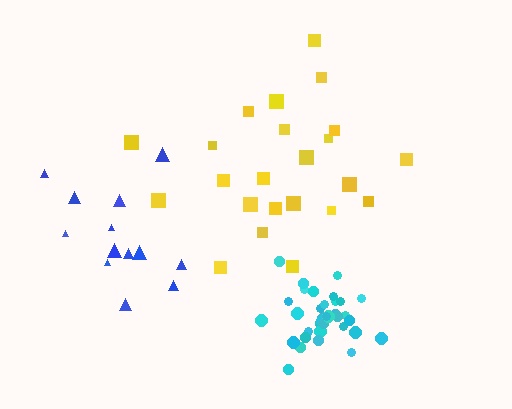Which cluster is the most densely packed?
Cyan.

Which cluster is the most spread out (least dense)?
Yellow.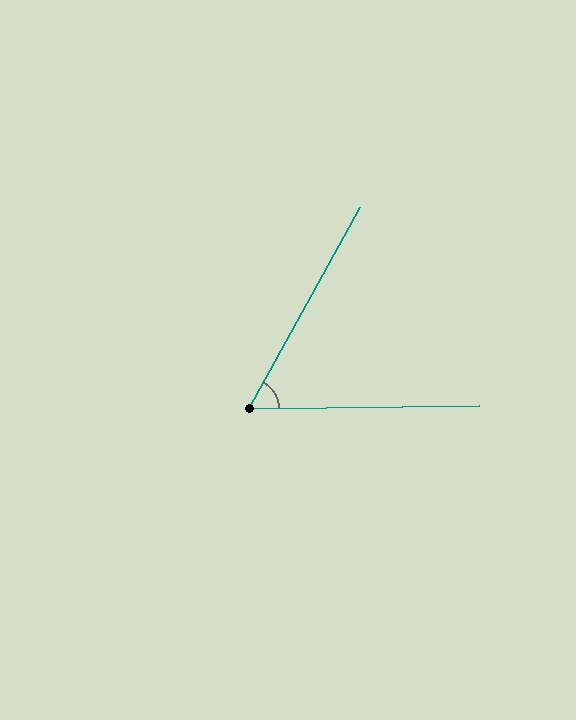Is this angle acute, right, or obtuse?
It is acute.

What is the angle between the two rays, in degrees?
Approximately 60 degrees.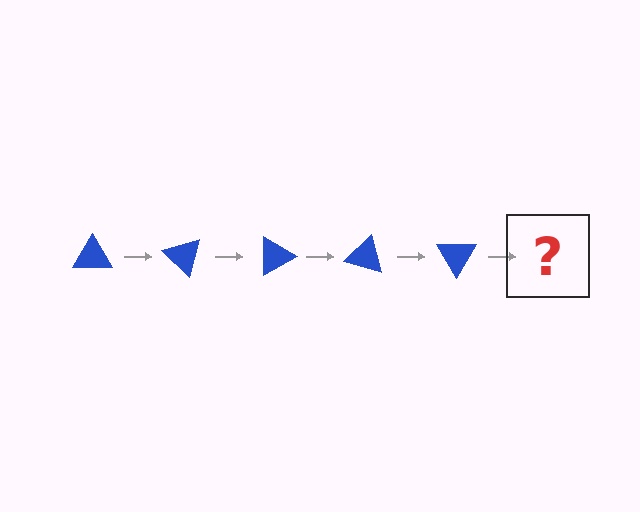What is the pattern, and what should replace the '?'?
The pattern is that the triangle rotates 45 degrees each step. The '?' should be a blue triangle rotated 225 degrees.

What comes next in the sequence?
The next element should be a blue triangle rotated 225 degrees.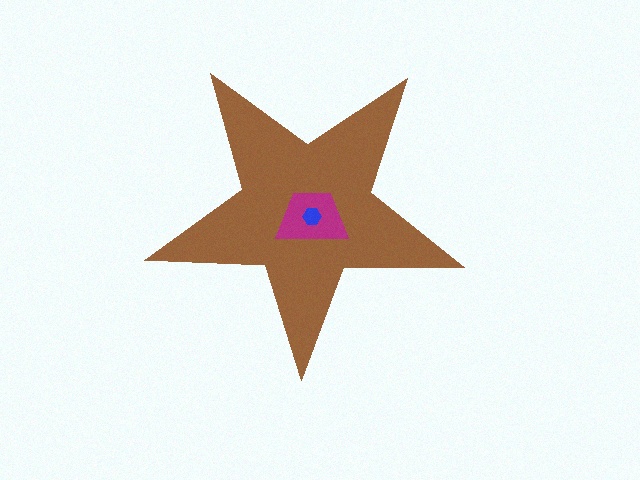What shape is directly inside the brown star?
The magenta trapezoid.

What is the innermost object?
The blue hexagon.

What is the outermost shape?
The brown star.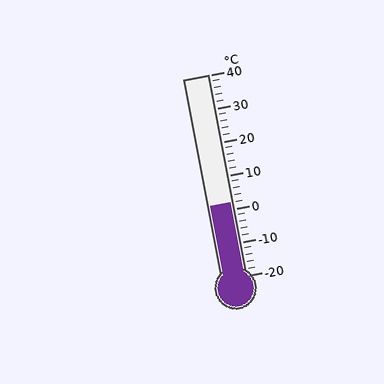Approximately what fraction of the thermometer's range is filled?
The thermometer is filled to approximately 35% of its range.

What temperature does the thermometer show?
The thermometer shows approximately 2°C.